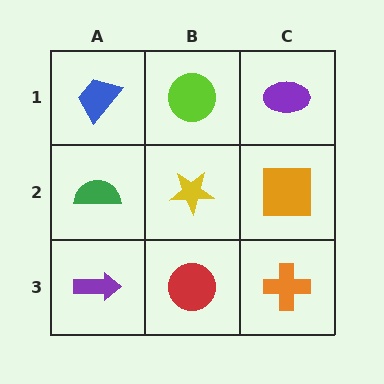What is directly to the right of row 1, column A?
A lime circle.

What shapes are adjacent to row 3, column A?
A green semicircle (row 2, column A), a red circle (row 3, column B).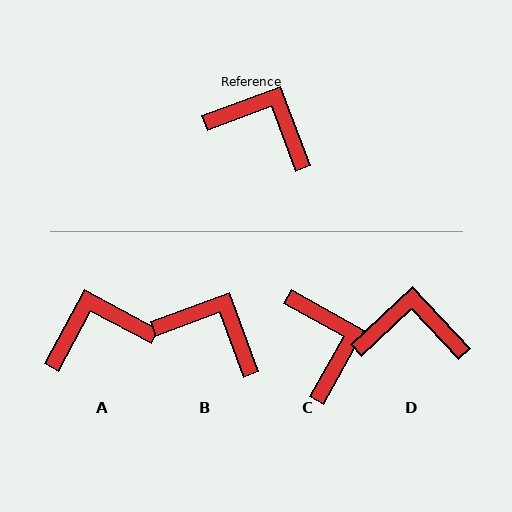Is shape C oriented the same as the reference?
No, it is off by about 49 degrees.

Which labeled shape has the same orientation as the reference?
B.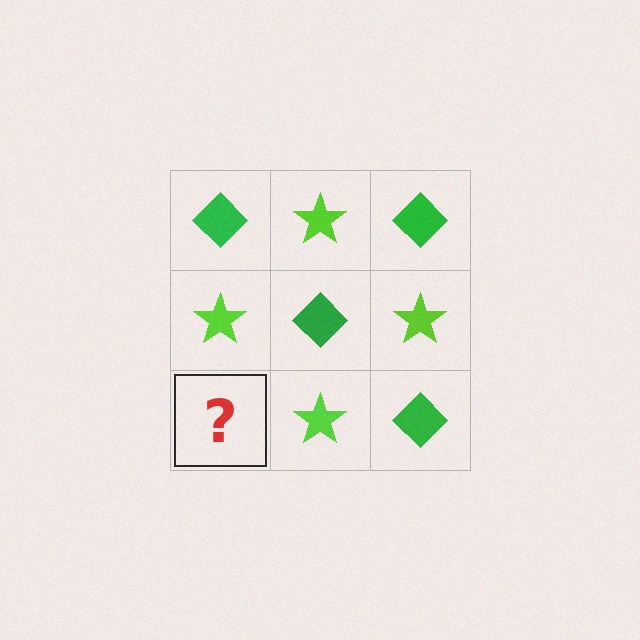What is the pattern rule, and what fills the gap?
The rule is that it alternates green diamond and lime star in a checkerboard pattern. The gap should be filled with a green diamond.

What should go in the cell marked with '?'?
The missing cell should contain a green diamond.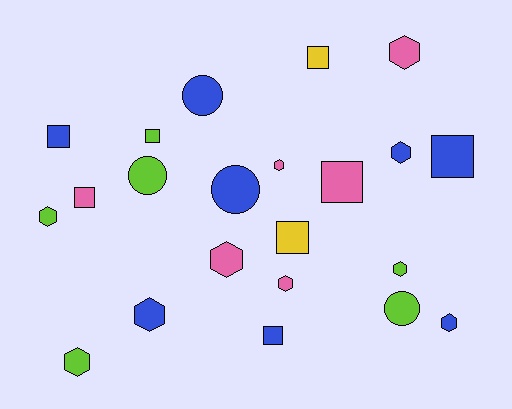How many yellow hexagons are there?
There are no yellow hexagons.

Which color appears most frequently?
Blue, with 8 objects.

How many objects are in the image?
There are 22 objects.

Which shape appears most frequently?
Hexagon, with 10 objects.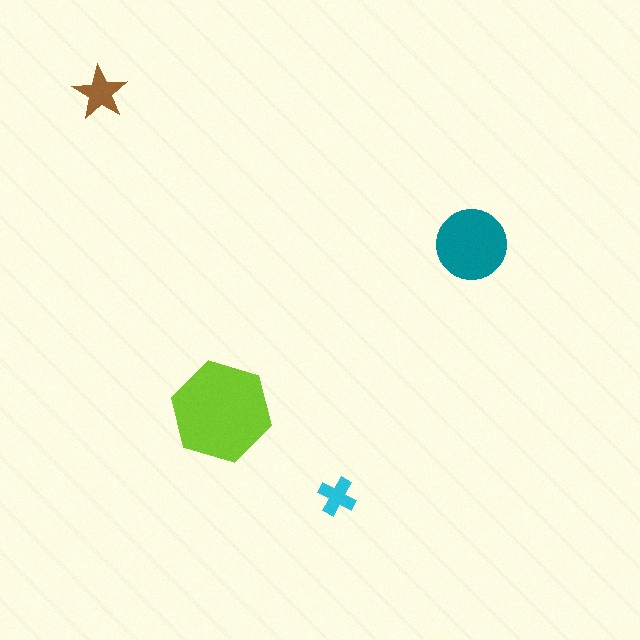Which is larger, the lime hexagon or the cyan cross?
The lime hexagon.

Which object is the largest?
The lime hexagon.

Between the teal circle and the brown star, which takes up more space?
The teal circle.